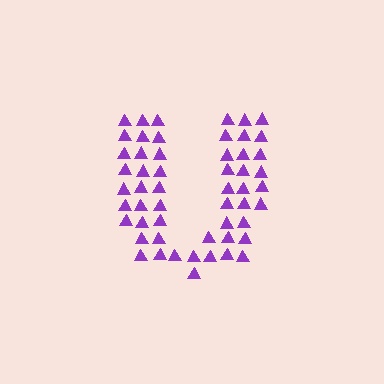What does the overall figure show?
The overall figure shows the letter U.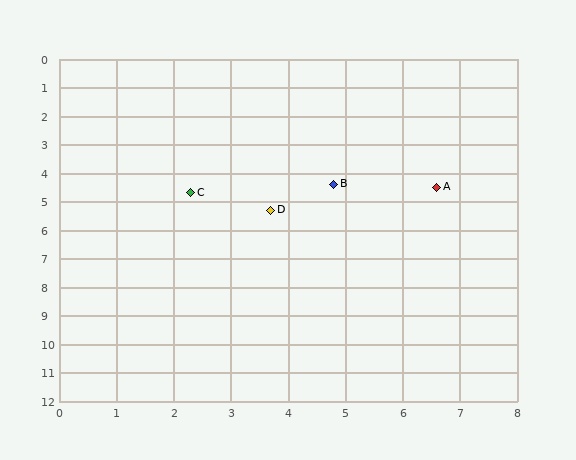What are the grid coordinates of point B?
Point B is at approximately (4.8, 4.4).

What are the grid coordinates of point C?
Point C is at approximately (2.3, 4.7).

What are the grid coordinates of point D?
Point D is at approximately (3.7, 5.3).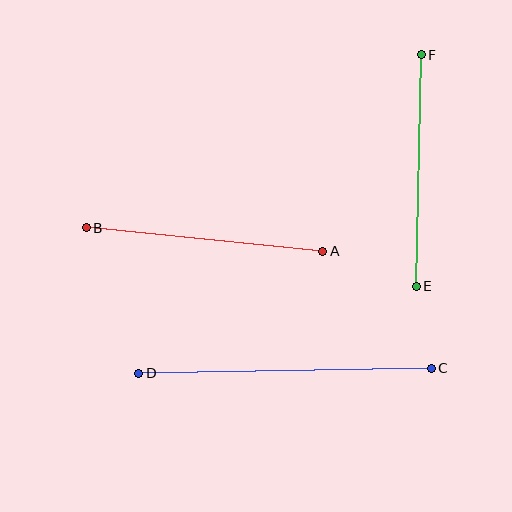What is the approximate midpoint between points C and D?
The midpoint is at approximately (285, 371) pixels.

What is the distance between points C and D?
The distance is approximately 293 pixels.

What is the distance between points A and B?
The distance is approximately 238 pixels.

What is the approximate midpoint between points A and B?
The midpoint is at approximately (204, 240) pixels.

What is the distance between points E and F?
The distance is approximately 232 pixels.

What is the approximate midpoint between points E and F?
The midpoint is at approximately (419, 170) pixels.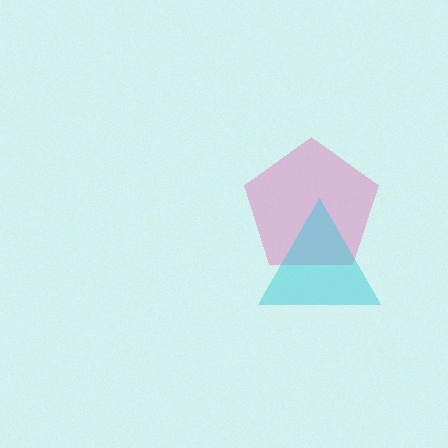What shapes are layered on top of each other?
The layered shapes are: a pink pentagon, a cyan triangle.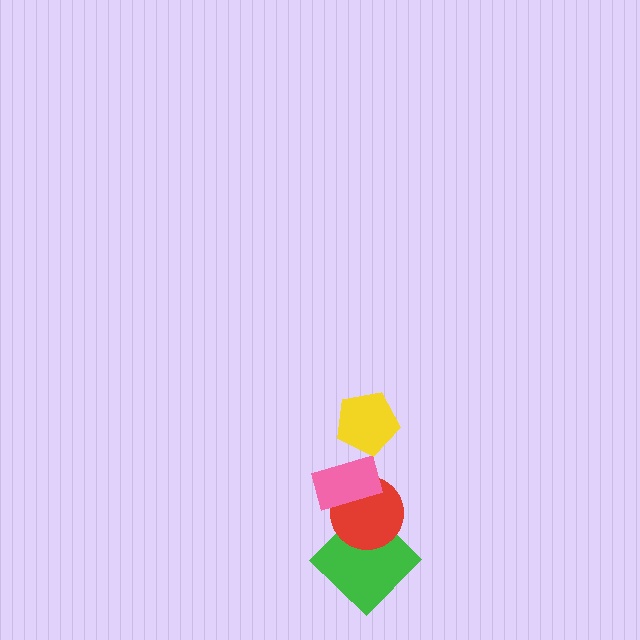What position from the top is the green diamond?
The green diamond is 4th from the top.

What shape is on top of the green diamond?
The red circle is on top of the green diamond.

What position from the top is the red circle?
The red circle is 3rd from the top.